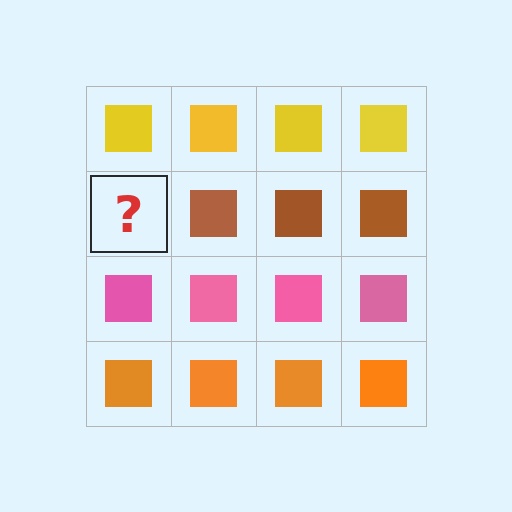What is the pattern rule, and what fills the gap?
The rule is that each row has a consistent color. The gap should be filled with a brown square.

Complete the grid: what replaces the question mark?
The question mark should be replaced with a brown square.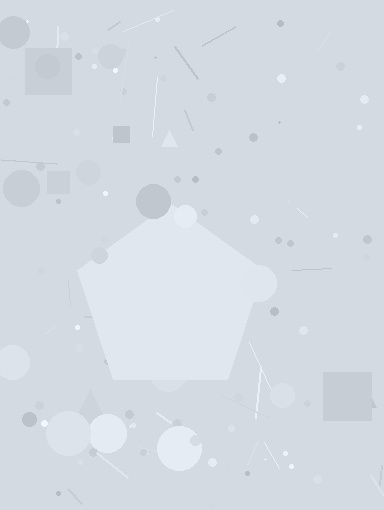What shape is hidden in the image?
A pentagon is hidden in the image.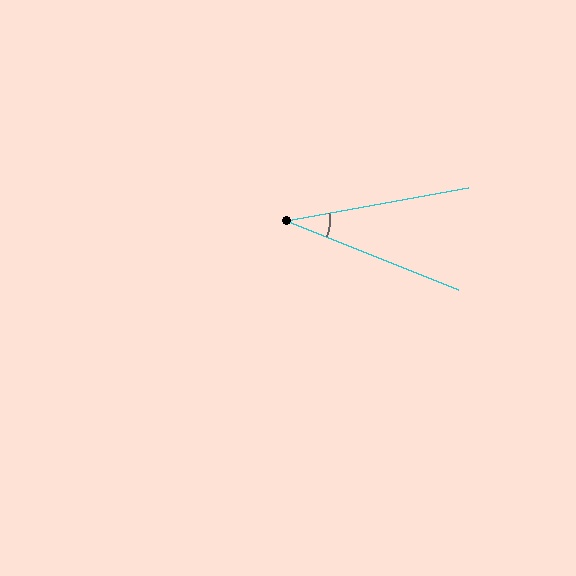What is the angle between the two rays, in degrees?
Approximately 32 degrees.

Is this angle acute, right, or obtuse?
It is acute.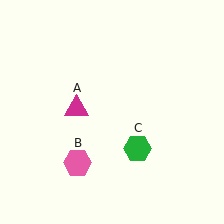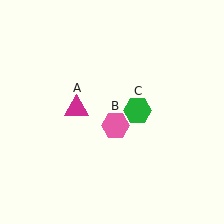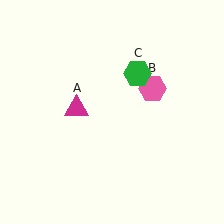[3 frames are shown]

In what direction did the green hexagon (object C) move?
The green hexagon (object C) moved up.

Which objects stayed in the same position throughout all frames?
Magenta triangle (object A) remained stationary.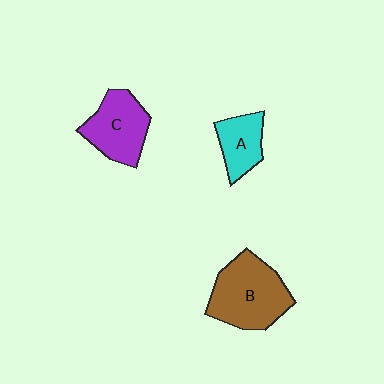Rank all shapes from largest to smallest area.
From largest to smallest: B (brown), C (purple), A (cyan).